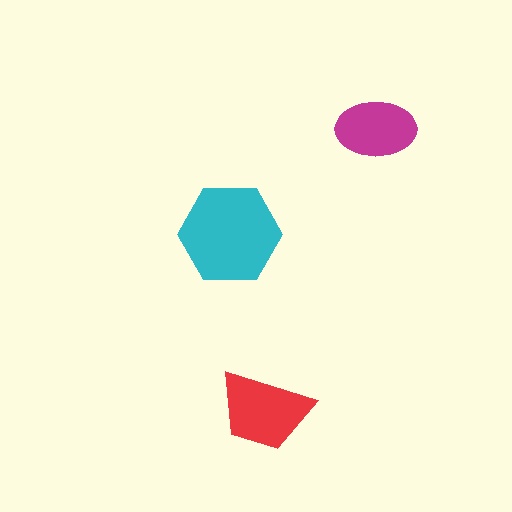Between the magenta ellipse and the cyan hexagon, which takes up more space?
The cyan hexagon.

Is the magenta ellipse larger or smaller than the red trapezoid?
Smaller.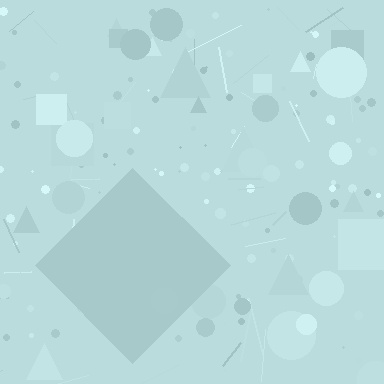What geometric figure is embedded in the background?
A diamond is embedded in the background.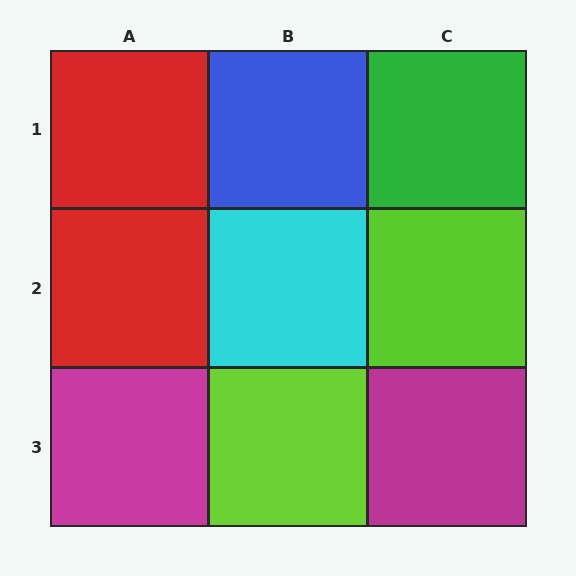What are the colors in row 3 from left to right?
Magenta, lime, magenta.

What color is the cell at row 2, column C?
Lime.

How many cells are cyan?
1 cell is cyan.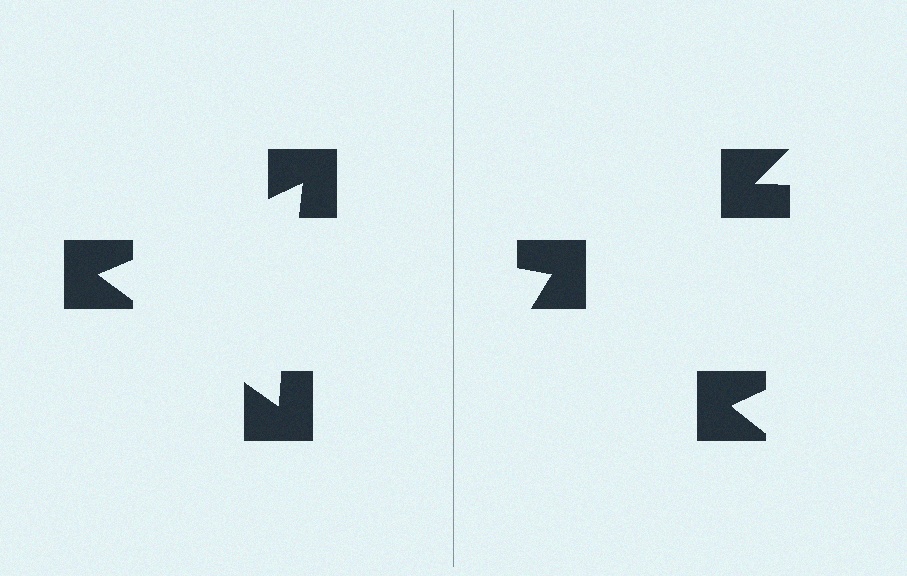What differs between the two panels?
The notched squares are positioned identically on both sides; only the wedge orientations differ. On the left they align to a triangle; on the right they are misaligned.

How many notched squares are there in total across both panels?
6 — 3 on each side.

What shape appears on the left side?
An illusory triangle.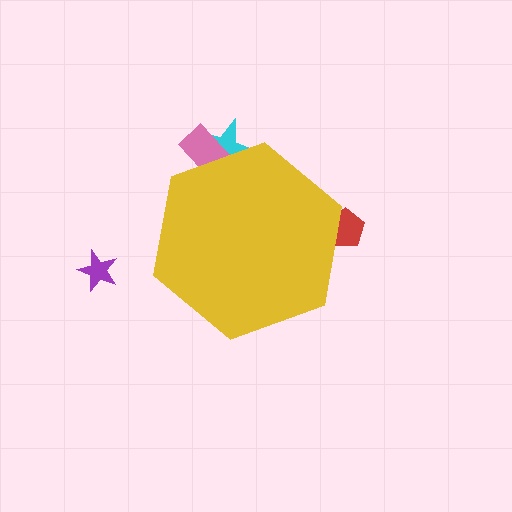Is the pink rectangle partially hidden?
Yes, the pink rectangle is partially hidden behind the yellow hexagon.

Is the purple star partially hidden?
No, the purple star is fully visible.